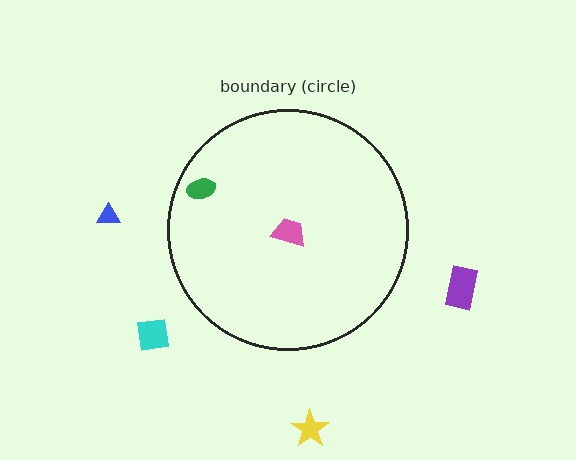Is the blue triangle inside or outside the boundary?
Outside.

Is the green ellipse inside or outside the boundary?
Inside.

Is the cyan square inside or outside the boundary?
Outside.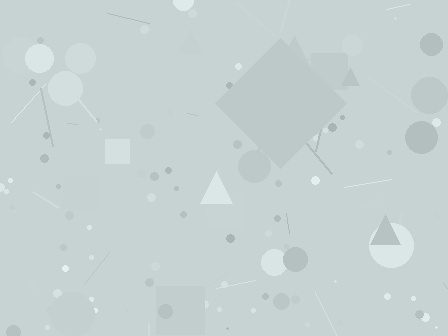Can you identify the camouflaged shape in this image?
The camouflaged shape is a diamond.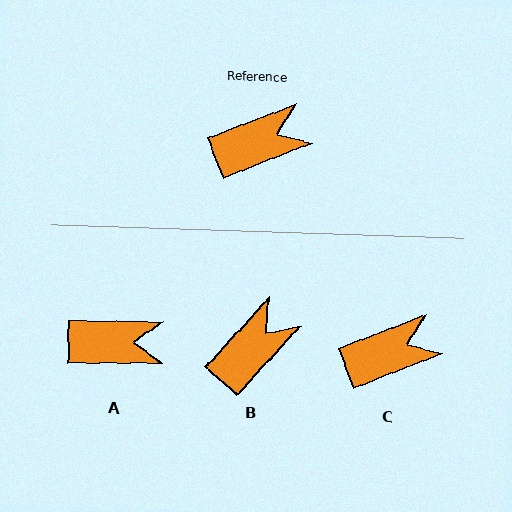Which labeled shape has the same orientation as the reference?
C.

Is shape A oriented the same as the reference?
No, it is off by about 22 degrees.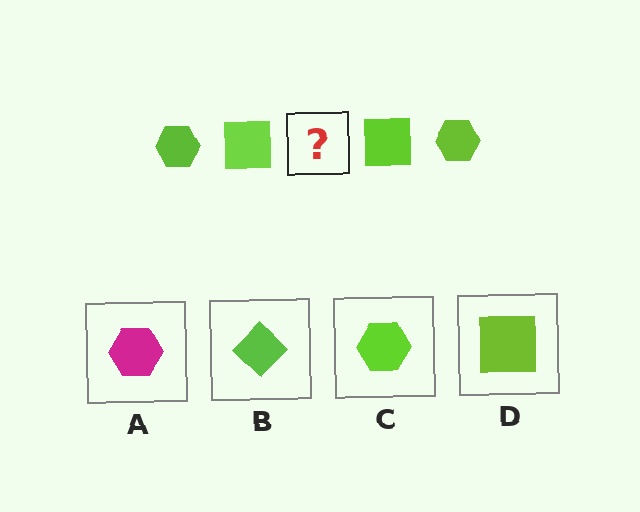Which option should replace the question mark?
Option C.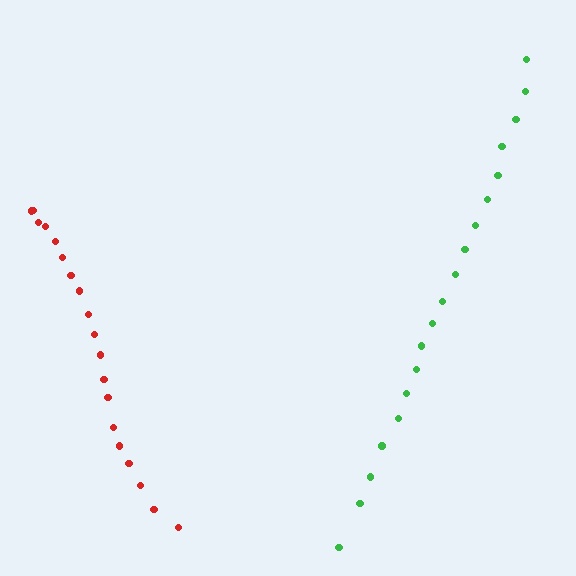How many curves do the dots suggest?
There are 2 distinct paths.